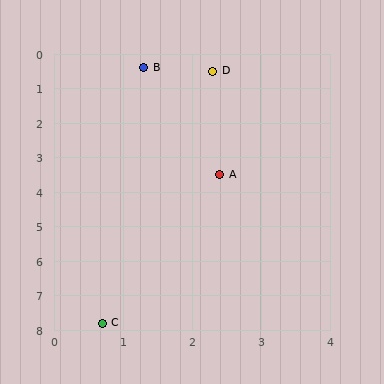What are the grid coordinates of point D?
Point D is at approximately (2.3, 0.5).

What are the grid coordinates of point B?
Point B is at approximately (1.3, 0.4).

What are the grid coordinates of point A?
Point A is at approximately (2.4, 3.5).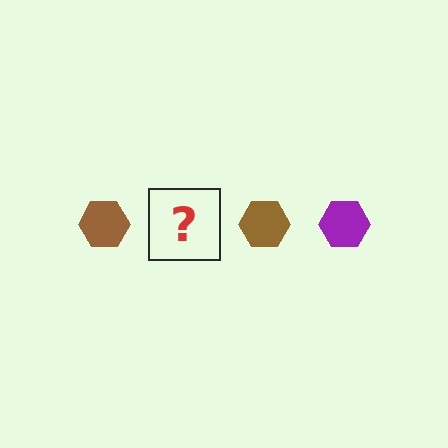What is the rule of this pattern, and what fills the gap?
The rule is that the pattern cycles through brown, purple hexagons. The gap should be filled with a purple hexagon.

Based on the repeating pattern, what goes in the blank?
The blank should be a purple hexagon.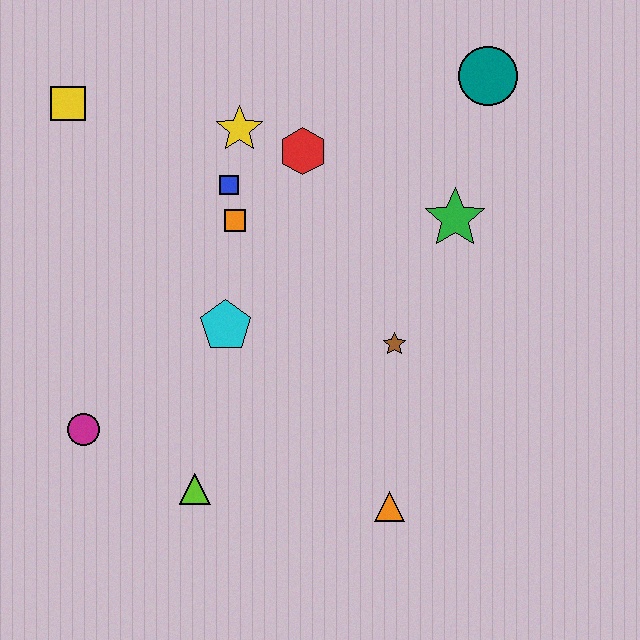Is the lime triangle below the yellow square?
Yes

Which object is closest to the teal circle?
The green star is closest to the teal circle.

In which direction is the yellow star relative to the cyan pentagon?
The yellow star is above the cyan pentagon.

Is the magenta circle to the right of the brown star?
No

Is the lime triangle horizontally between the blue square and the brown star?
No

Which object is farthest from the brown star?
The yellow square is farthest from the brown star.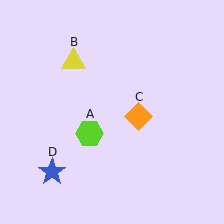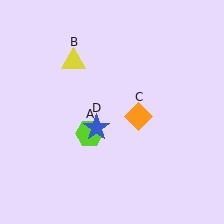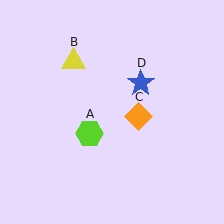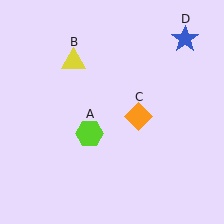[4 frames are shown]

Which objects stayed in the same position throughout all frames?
Lime hexagon (object A) and yellow triangle (object B) and orange diamond (object C) remained stationary.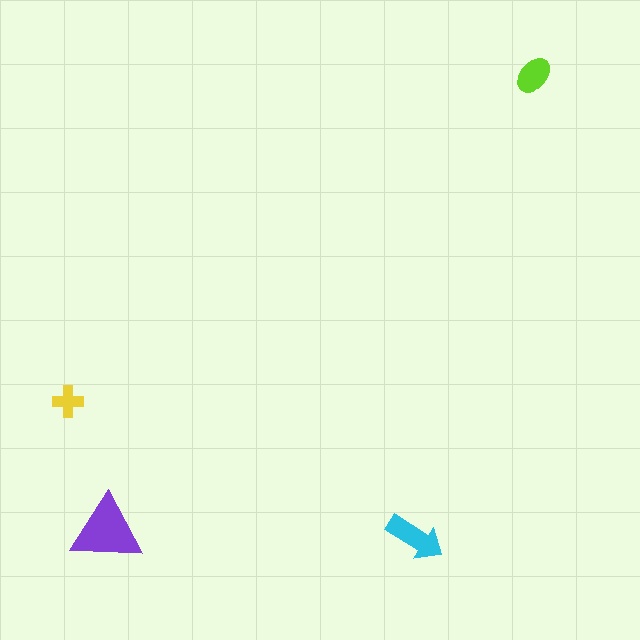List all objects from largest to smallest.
The purple triangle, the cyan arrow, the lime ellipse, the yellow cross.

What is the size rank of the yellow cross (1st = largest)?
4th.